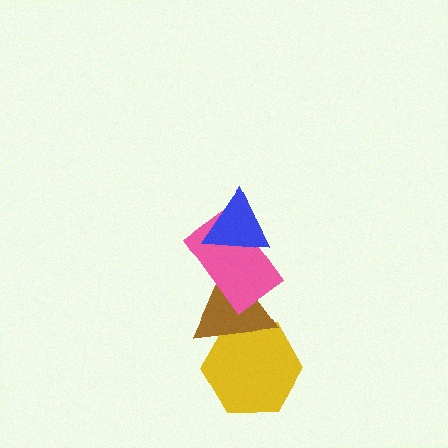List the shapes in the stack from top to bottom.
From top to bottom: the blue triangle, the pink rectangle, the brown triangle, the yellow hexagon.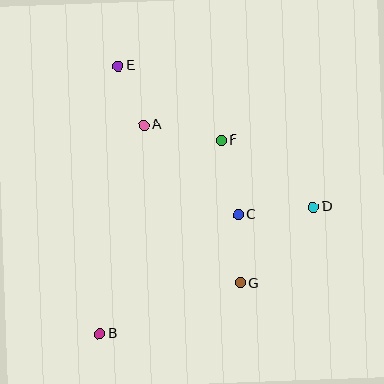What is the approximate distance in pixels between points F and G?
The distance between F and G is approximately 144 pixels.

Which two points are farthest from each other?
Points B and E are farthest from each other.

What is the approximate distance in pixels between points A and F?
The distance between A and F is approximately 79 pixels.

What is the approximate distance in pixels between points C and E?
The distance between C and E is approximately 191 pixels.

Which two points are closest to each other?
Points A and E are closest to each other.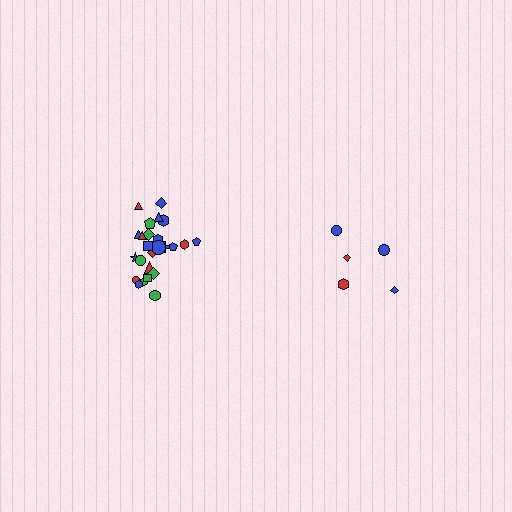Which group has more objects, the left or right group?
The left group.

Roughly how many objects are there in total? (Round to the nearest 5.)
Roughly 30 objects in total.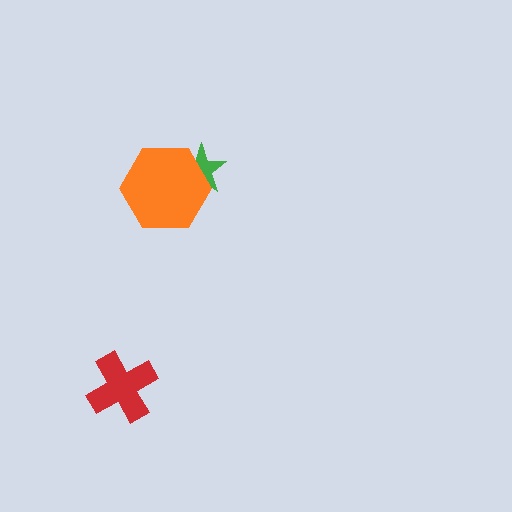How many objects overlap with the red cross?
0 objects overlap with the red cross.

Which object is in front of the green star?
The orange hexagon is in front of the green star.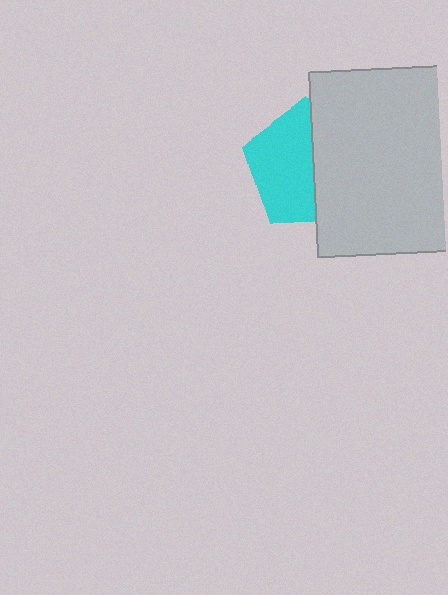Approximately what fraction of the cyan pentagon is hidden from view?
Roughly 45% of the cyan pentagon is hidden behind the light gray rectangle.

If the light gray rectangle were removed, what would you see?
You would see the complete cyan pentagon.